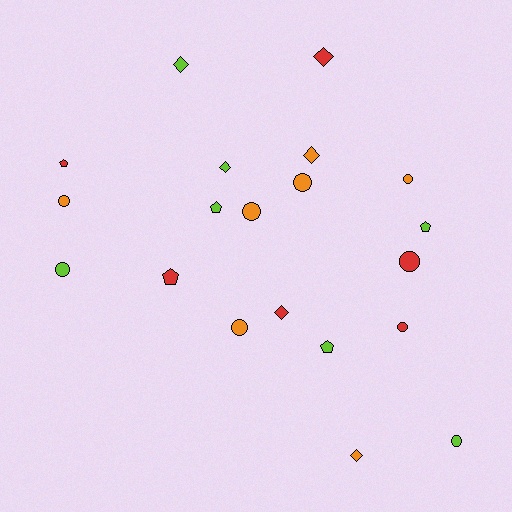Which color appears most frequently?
Lime, with 7 objects.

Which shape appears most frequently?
Circle, with 9 objects.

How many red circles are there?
There are 2 red circles.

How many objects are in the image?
There are 20 objects.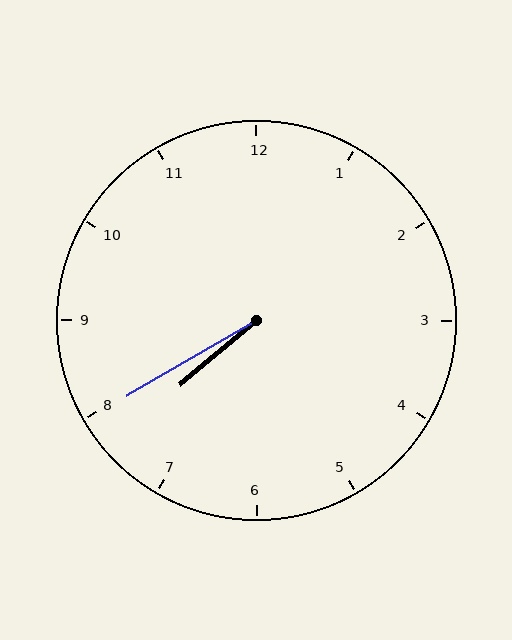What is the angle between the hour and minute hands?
Approximately 10 degrees.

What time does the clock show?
7:40.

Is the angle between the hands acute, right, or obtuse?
It is acute.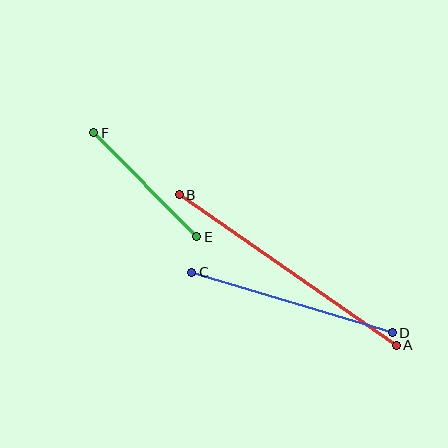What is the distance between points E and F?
The distance is approximately 146 pixels.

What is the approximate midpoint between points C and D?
The midpoint is at approximately (292, 302) pixels.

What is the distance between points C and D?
The distance is approximately 209 pixels.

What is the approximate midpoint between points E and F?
The midpoint is at approximately (145, 185) pixels.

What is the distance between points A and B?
The distance is approximately 264 pixels.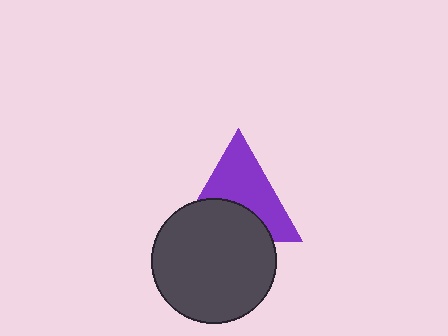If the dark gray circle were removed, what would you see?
You would see the complete purple triangle.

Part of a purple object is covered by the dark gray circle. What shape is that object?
It is a triangle.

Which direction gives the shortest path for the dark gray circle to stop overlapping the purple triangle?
Moving down gives the shortest separation.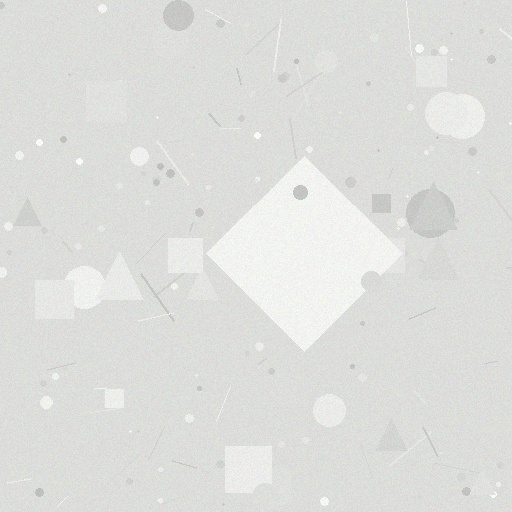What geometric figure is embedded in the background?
A diamond is embedded in the background.